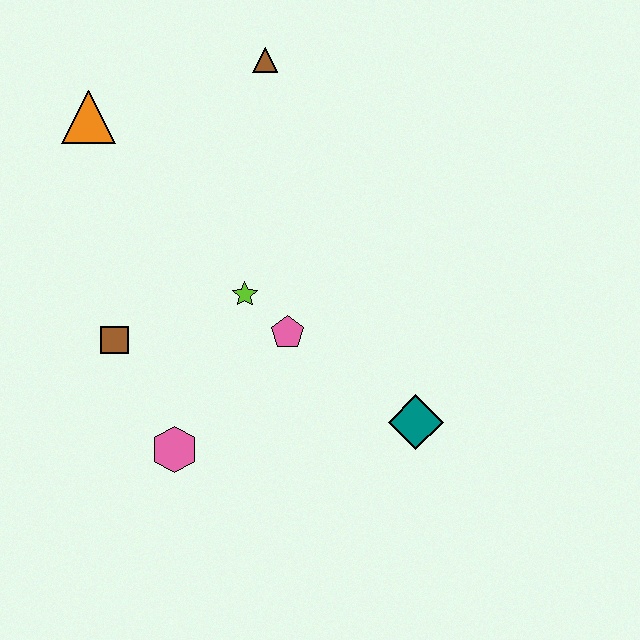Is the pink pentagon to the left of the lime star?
No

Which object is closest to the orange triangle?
The brown triangle is closest to the orange triangle.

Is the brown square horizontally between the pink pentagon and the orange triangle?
Yes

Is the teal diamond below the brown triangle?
Yes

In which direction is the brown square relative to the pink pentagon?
The brown square is to the left of the pink pentagon.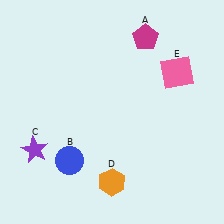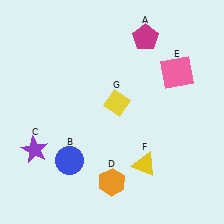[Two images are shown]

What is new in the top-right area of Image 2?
A yellow diamond (G) was added in the top-right area of Image 2.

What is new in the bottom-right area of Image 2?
A yellow triangle (F) was added in the bottom-right area of Image 2.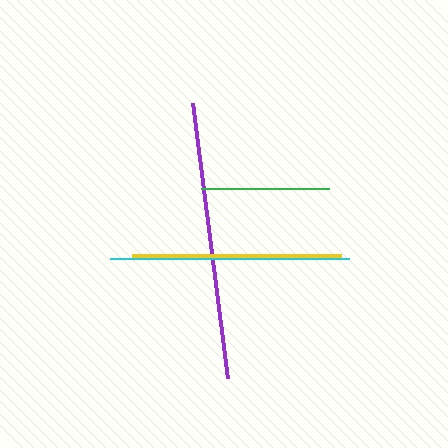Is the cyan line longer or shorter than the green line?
The cyan line is longer than the green line.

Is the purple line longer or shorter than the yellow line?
The purple line is longer than the yellow line.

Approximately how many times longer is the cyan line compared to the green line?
The cyan line is approximately 1.9 times the length of the green line.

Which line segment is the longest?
The purple line is the longest at approximately 277 pixels.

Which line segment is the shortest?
The green line is the shortest at approximately 128 pixels.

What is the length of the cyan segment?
The cyan segment is approximately 239 pixels long.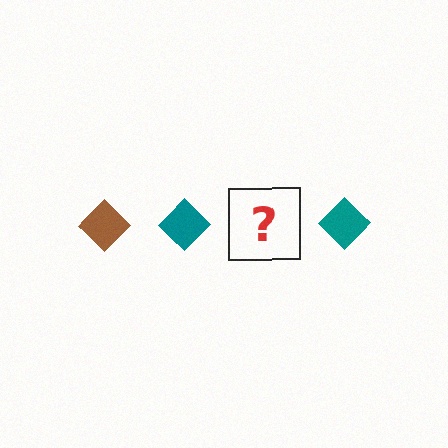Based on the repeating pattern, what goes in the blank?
The blank should be a brown diamond.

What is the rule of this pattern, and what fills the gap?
The rule is that the pattern cycles through brown, teal diamonds. The gap should be filled with a brown diamond.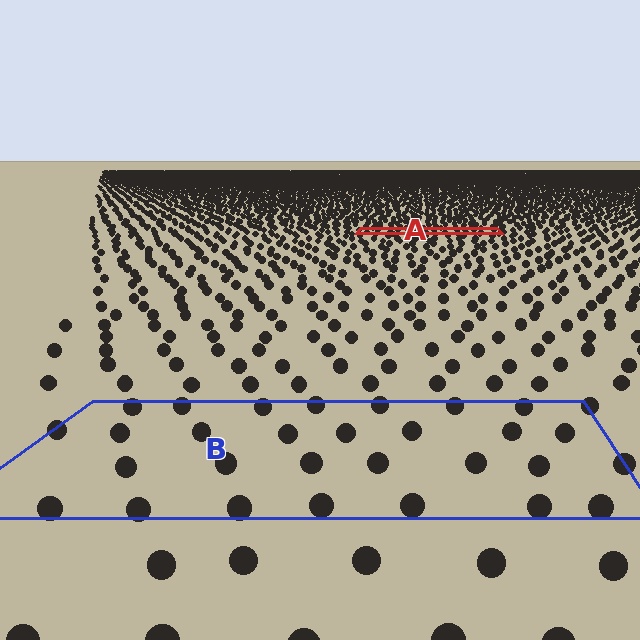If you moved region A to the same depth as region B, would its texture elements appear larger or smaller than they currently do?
They would appear larger. At a closer depth, the same texture elements are projected at a bigger on-screen size.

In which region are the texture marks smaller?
The texture marks are smaller in region A, because it is farther away.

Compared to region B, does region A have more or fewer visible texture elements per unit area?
Region A has more texture elements per unit area — they are packed more densely because it is farther away.